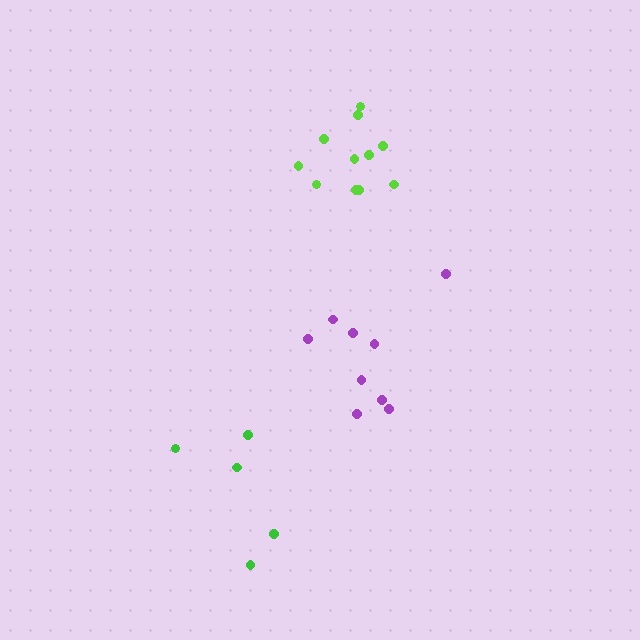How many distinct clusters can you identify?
There are 3 distinct clusters.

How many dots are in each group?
Group 1: 9 dots, Group 2: 11 dots, Group 3: 5 dots (25 total).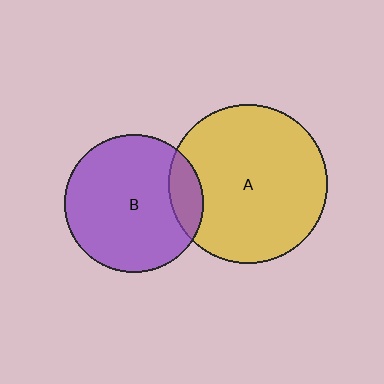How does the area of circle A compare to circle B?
Approximately 1.3 times.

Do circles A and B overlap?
Yes.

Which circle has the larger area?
Circle A (yellow).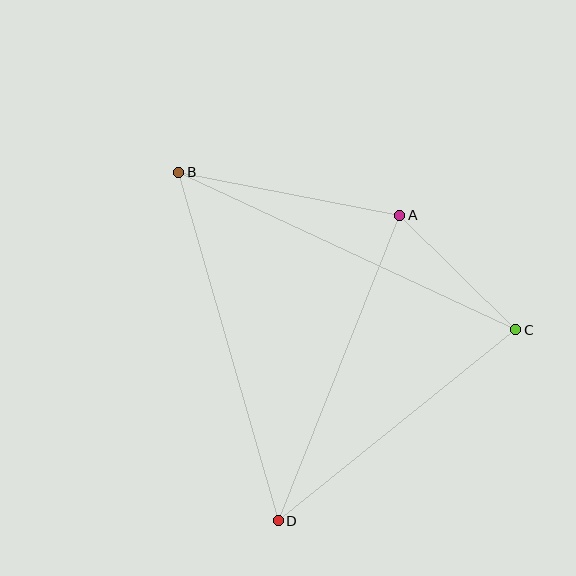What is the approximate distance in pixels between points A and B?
The distance between A and B is approximately 225 pixels.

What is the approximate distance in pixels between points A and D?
The distance between A and D is approximately 329 pixels.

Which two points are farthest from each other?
Points B and C are farthest from each other.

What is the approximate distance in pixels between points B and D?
The distance between B and D is approximately 362 pixels.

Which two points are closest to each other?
Points A and C are closest to each other.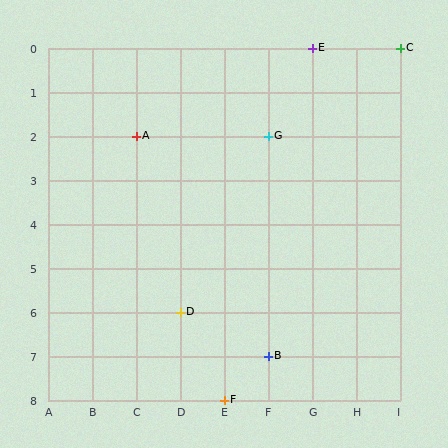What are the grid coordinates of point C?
Point C is at grid coordinates (I, 0).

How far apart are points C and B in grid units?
Points C and B are 3 columns and 7 rows apart (about 7.6 grid units diagonally).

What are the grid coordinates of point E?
Point E is at grid coordinates (G, 0).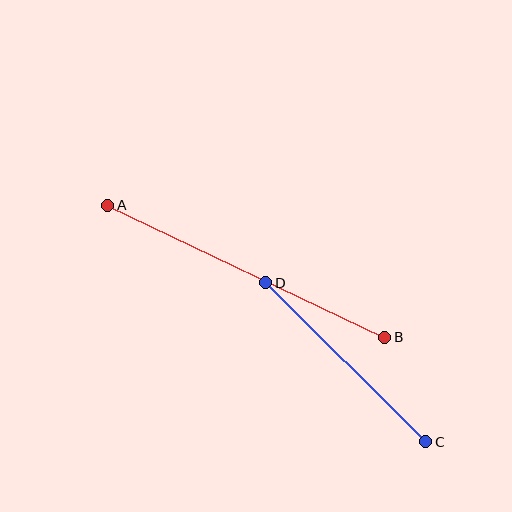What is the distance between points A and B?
The distance is approximately 307 pixels.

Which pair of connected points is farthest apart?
Points A and B are farthest apart.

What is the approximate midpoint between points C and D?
The midpoint is at approximately (346, 362) pixels.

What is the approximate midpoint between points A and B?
The midpoint is at approximately (246, 271) pixels.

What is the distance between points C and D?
The distance is approximately 226 pixels.